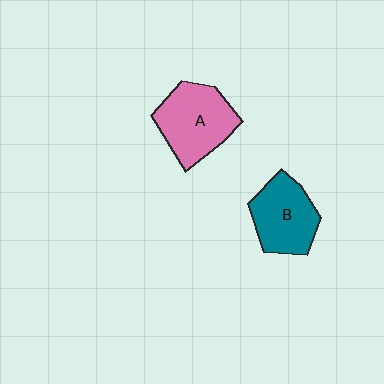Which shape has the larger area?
Shape A (pink).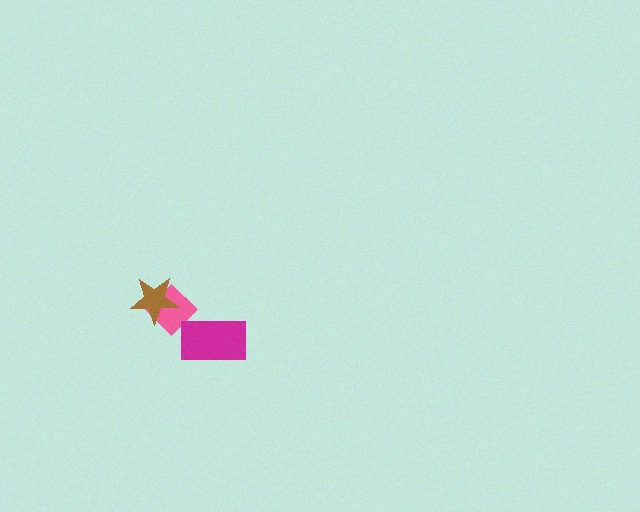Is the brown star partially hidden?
No, no other shape covers it.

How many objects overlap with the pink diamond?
1 object overlaps with the pink diamond.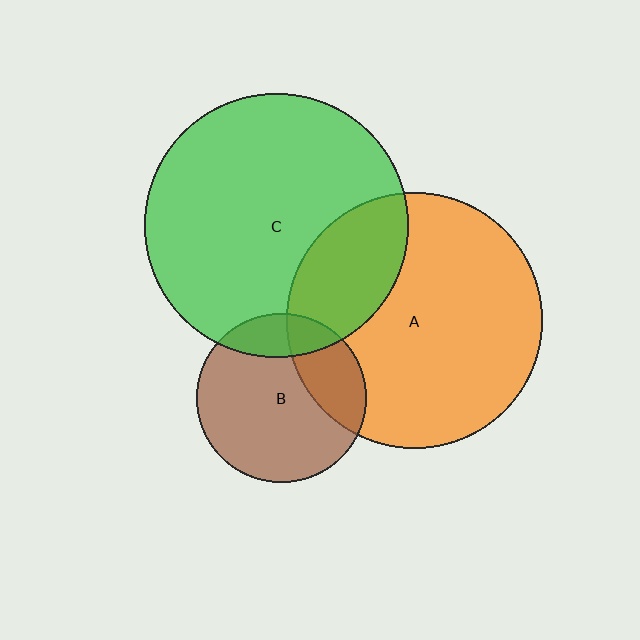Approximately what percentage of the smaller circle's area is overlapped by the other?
Approximately 15%.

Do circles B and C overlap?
Yes.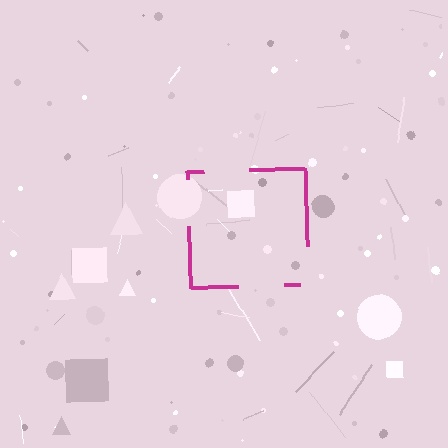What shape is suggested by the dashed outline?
The dashed outline suggests a square.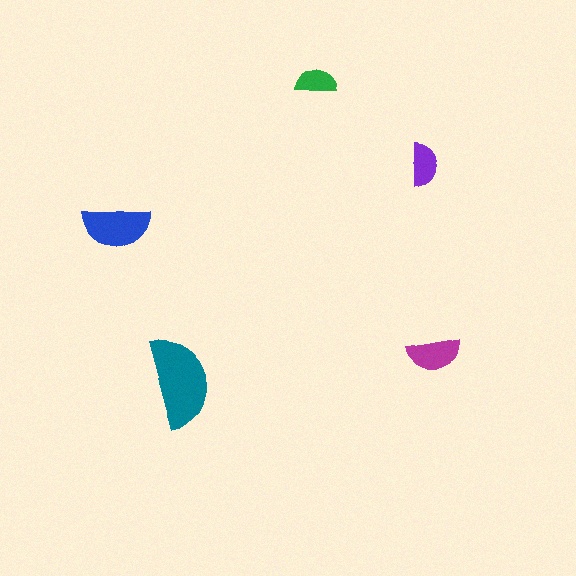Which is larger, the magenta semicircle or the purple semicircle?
The magenta one.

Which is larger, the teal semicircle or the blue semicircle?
The teal one.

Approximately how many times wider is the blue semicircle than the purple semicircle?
About 1.5 times wider.